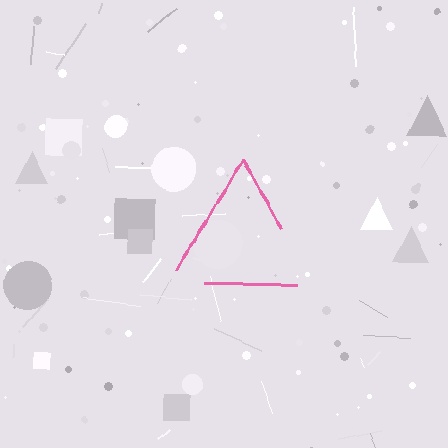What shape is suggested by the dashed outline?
The dashed outline suggests a triangle.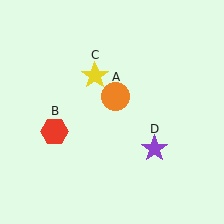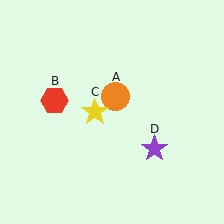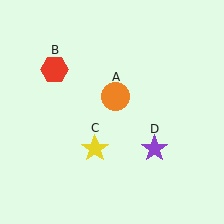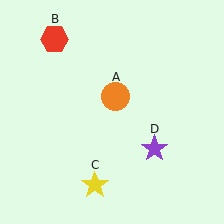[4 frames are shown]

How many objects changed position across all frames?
2 objects changed position: red hexagon (object B), yellow star (object C).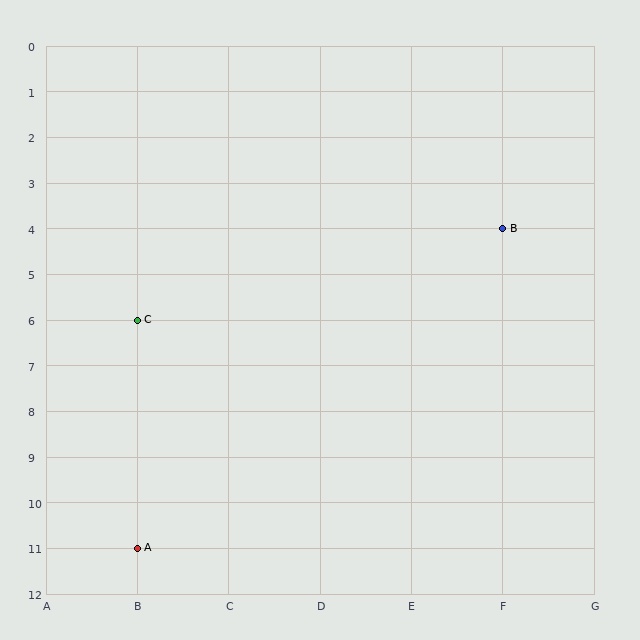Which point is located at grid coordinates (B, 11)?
Point A is at (B, 11).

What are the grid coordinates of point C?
Point C is at grid coordinates (B, 6).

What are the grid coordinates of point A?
Point A is at grid coordinates (B, 11).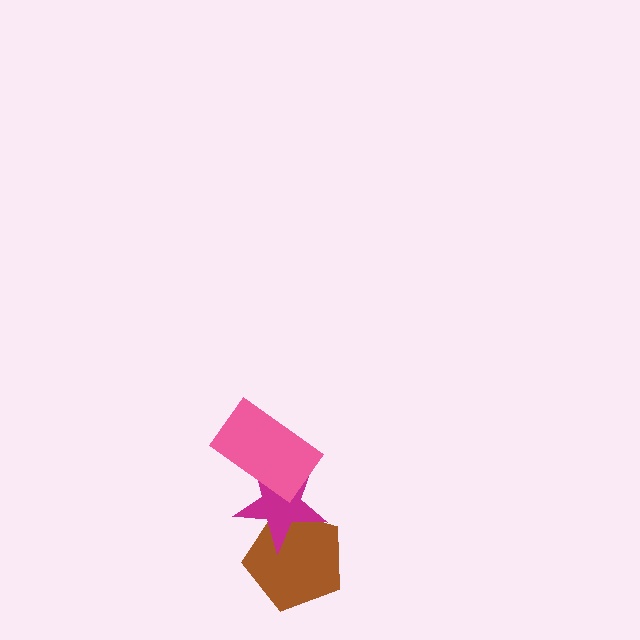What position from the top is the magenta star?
The magenta star is 2nd from the top.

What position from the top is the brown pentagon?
The brown pentagon is 3rd from the top.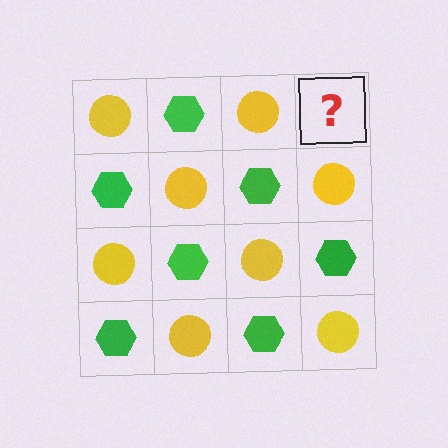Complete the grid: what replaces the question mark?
The question mark should be replaced with a green hexagon.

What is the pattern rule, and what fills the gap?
The rule is that it alternates yellow circle and green hexagon in a checkerboard pattern. The gap should be filled with a green hexagon.